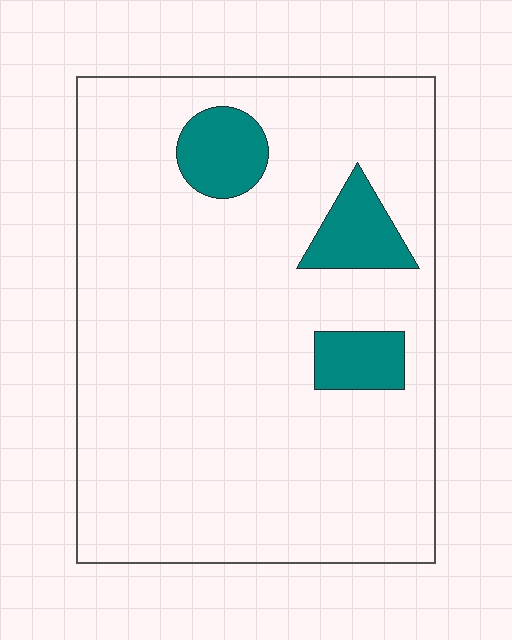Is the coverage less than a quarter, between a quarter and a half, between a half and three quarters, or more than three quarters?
Less than a quarter.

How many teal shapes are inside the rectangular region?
3.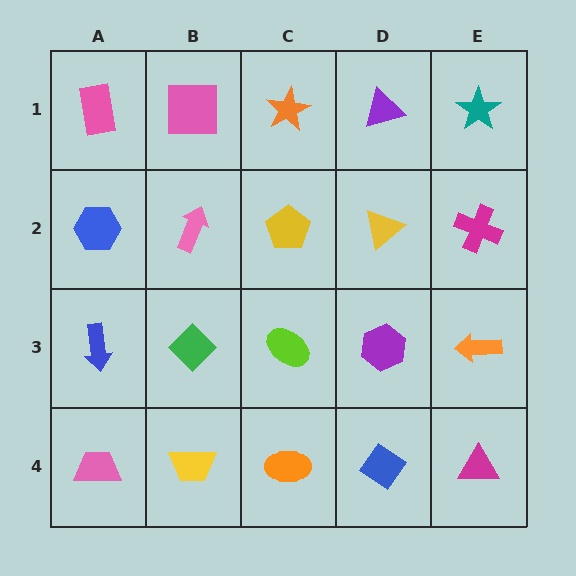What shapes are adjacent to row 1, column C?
A yellow pentagon (row 2, column C), a pink square (row 1, column B), a purple triangle (row 1, column D).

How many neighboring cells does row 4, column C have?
3.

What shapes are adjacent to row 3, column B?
A pink arrow (row 2, column B), a yellow trapezoid (row 4, column B), a blue arrow (row 3, column A), a lime ellipse (row 3, column C).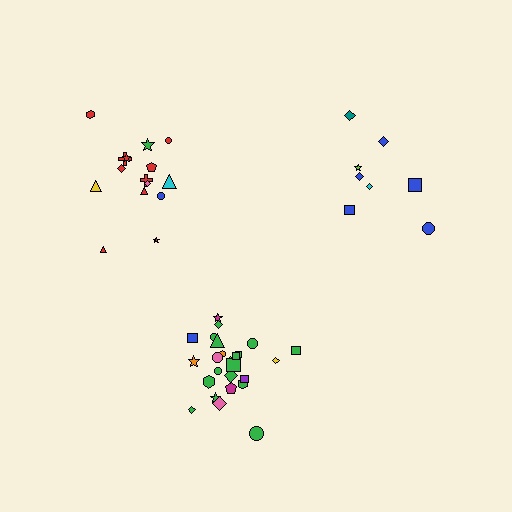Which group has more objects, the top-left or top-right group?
The top-left group.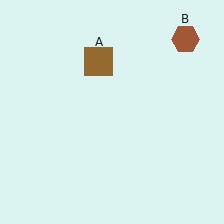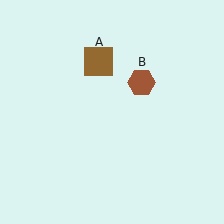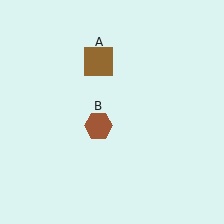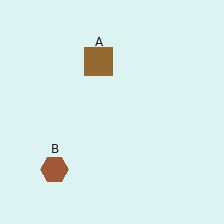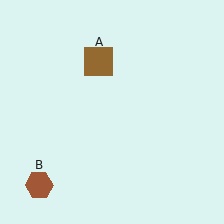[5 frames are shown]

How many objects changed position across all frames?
1 object changed position: brown hexagon (object B).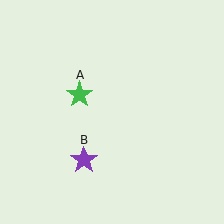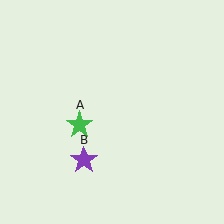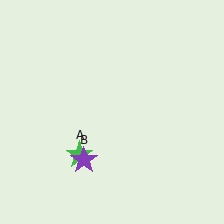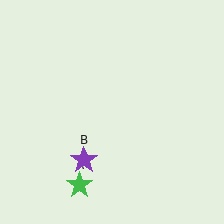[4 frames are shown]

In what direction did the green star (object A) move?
The green star (object A) moved down.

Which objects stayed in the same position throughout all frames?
Purple star (object B) remained stationary.